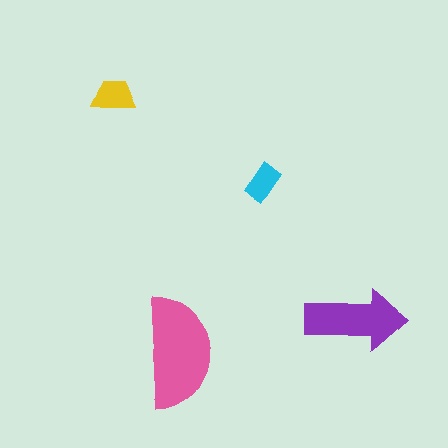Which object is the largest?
The pink semicircle.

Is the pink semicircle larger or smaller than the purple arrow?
Larger.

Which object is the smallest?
The cyan rectangle.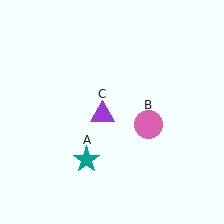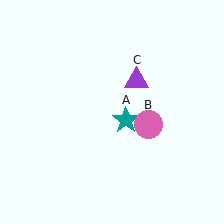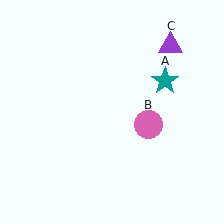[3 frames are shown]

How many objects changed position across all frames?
2 objects changed position: teal star (object A), purple triangle (object C).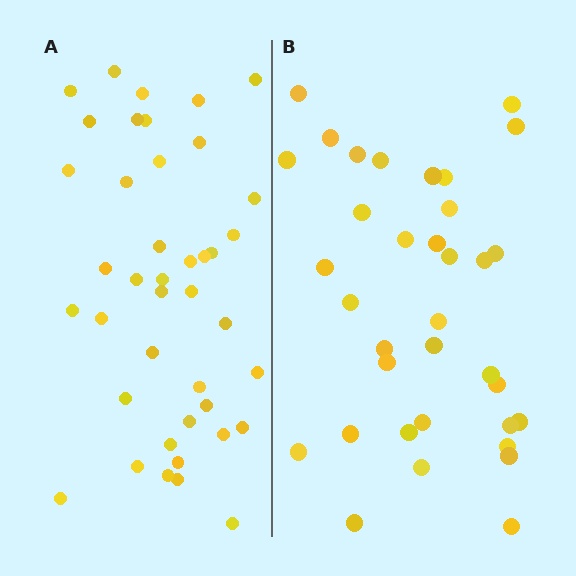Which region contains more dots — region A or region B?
Region A (the left region) has more dots.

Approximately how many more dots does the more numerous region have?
Region A has about 6 more dots than region B.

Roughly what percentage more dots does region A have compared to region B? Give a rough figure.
About 15% more.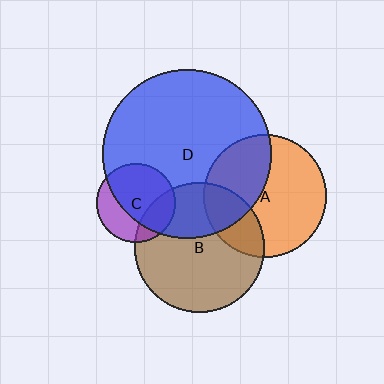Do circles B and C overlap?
Yes.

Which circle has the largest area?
Circle D (blue).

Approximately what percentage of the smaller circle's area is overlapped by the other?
Approximately 25%.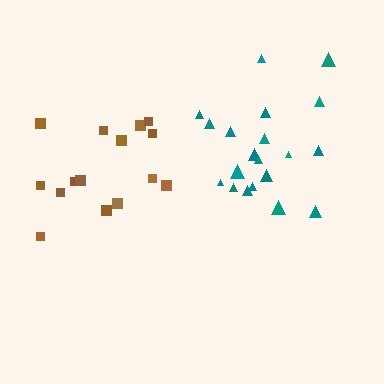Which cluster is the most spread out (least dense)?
Brown.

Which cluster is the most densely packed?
Teal.